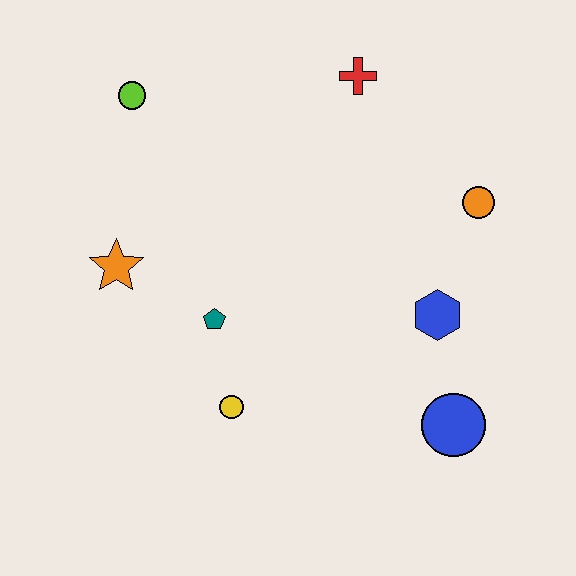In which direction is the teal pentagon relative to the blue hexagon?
The teal pentagon is to the left of the blue hexagon.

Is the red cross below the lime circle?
No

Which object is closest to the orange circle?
The blue hexagon is closest to the orange circle.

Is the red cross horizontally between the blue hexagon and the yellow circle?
Yes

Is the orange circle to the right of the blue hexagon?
Yes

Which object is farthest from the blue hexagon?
The lime circle is farthest from the blue hexagon.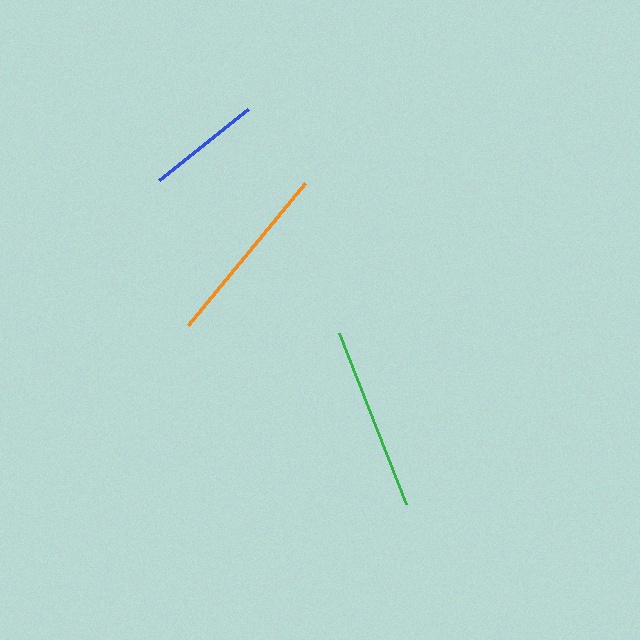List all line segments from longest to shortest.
From longest to shortest: green, orange, blue.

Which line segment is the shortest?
The blue line is the shortest at approximately 114 pixels.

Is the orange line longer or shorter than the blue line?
The orange line is longer than the blue line.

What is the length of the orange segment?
The orange segment is approximately 184 pixels long.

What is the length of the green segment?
The green segment is approximately 184 pixels long.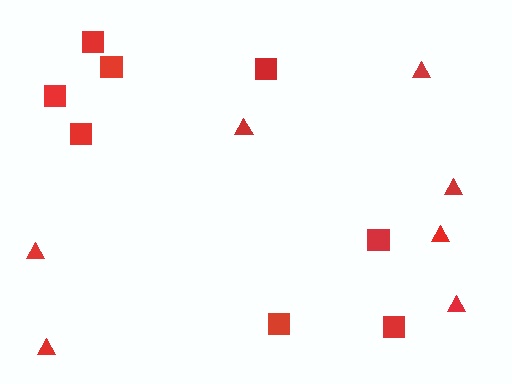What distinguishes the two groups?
There are 2 groups: one group of squares (8) and one group of triangles (7).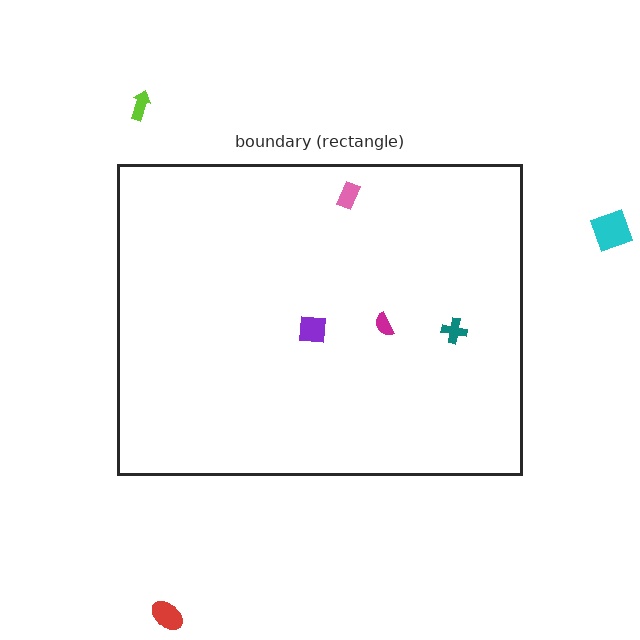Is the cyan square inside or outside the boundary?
Outside.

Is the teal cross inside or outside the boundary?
Inside.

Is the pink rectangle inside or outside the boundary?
Inside.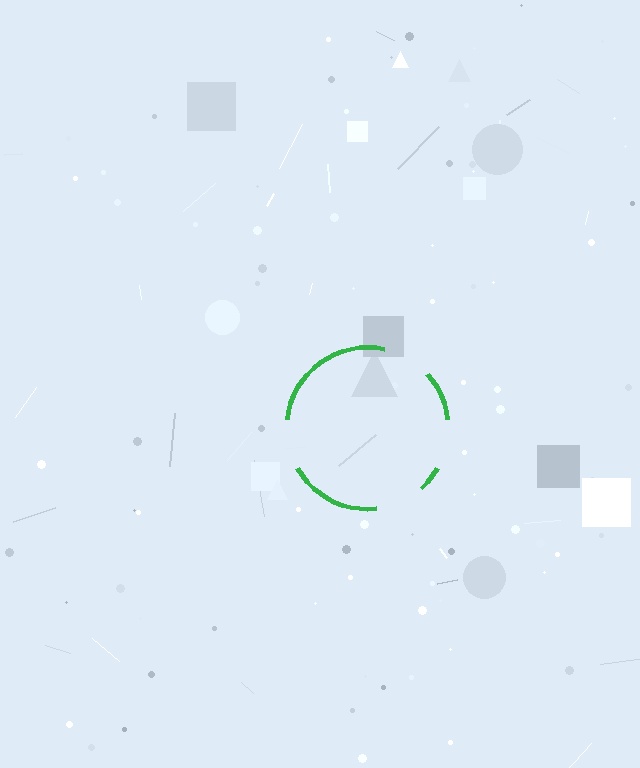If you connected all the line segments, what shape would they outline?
They would outline a circle.